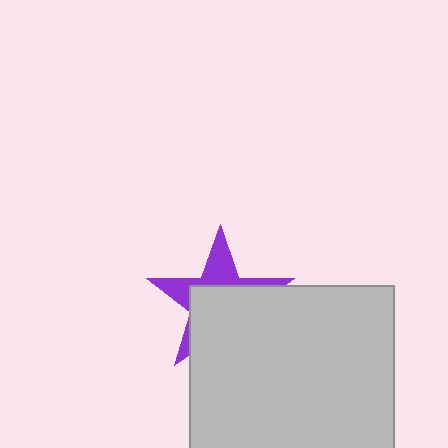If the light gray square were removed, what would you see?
You would see the complete purple star.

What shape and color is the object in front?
The object in front is a light gray square.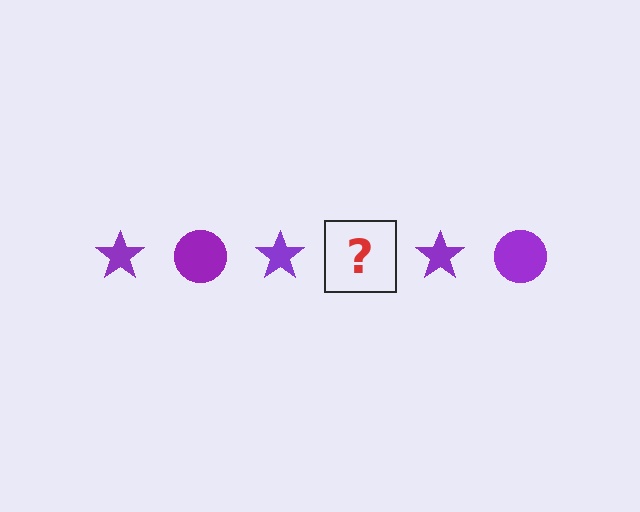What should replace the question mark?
The question mark should be replaced with a purple circle.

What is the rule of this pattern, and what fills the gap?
The rule is that the pattern cycles through star, circle shapes in purple. The gap should be filled with a purple circle.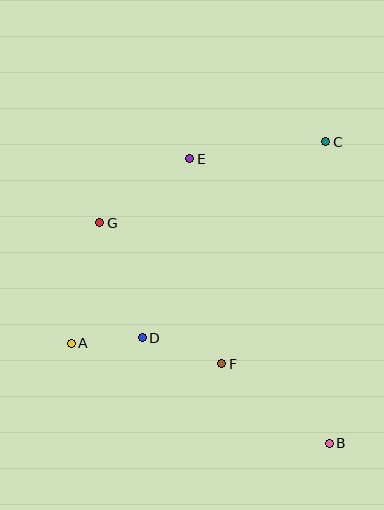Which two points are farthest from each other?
Points A and C are farthest from each other.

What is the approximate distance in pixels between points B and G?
The distance between B and G is approximately 318 pixels.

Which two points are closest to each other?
Points A and D are closest to each other.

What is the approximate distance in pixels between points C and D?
The distance between C and D is approximately 268 pixels.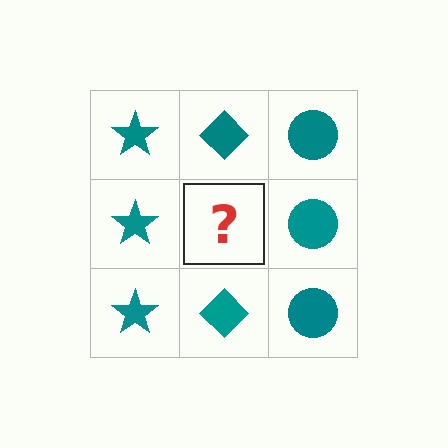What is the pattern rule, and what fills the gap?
The rule is that each column has a consistent shape. The gap should be filled with a teal diamond.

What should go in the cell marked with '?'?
The missing cell should contain a teal diamond.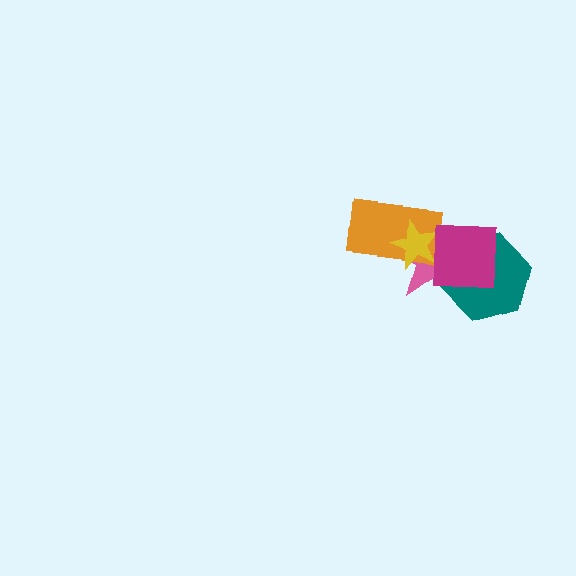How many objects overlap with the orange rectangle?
2 objects overlap with the orange rectangle.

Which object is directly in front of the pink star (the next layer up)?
The teal hexagon is directly in front of the pink star.